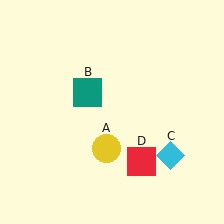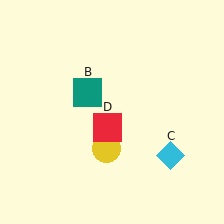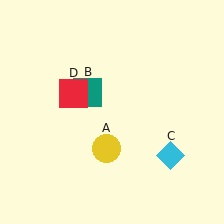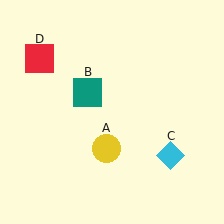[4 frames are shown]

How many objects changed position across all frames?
1 object changed position: red square (object D).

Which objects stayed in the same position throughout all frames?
Yellow circle (object A) and teal square (object B) and cyan diamond (object C) remained stationary.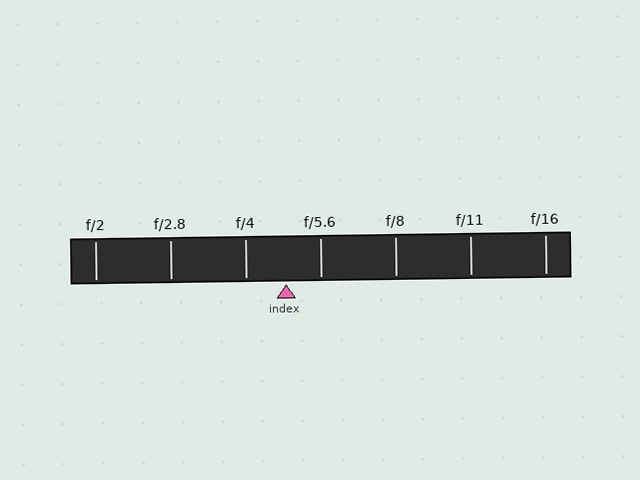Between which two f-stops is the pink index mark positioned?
The index mark is between f/4 and f/5.6.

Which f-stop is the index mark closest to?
The index mark is closest to f/5.6.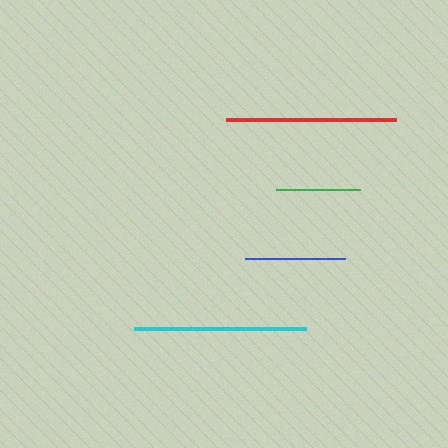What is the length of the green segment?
The green segment is approximately 84 pixels long.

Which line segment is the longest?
The cyan line is the longest at approximately 172 pixels.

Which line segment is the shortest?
The green line is the shortest at approximately 84 pixels.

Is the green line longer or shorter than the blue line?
The blue line is longer than the green line.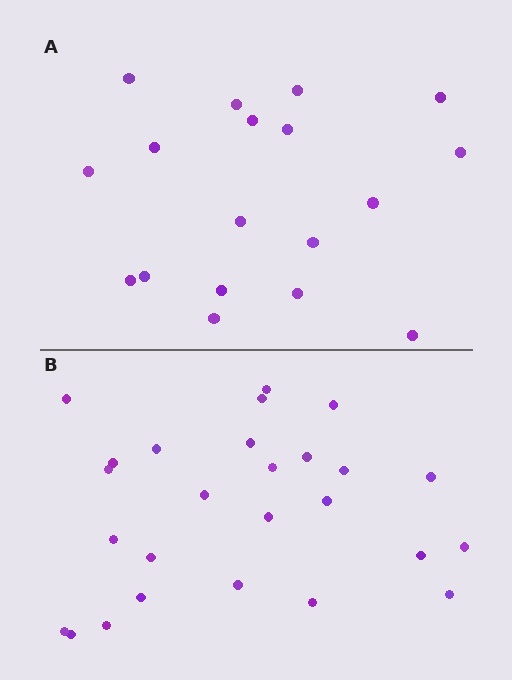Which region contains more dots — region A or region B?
Region B (the bottom region) has more dots.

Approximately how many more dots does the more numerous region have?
Region B has roughly 8 or so more dots than region A.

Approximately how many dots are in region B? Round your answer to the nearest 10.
About 30 dots. (The exact count is 26, which rounds to 30.)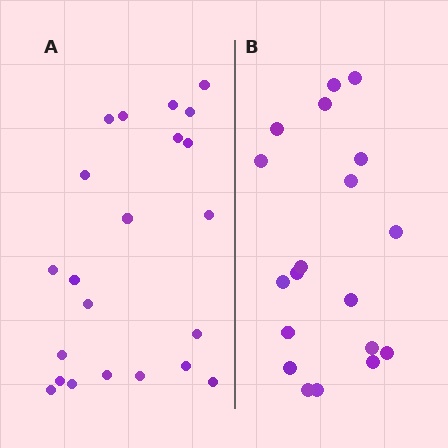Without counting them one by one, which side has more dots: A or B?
Region A (the left region) has more dots.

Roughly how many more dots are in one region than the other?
Region A has just a few more — roughly 2 or 3 more dots than region B.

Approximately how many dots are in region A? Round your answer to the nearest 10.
About 20 dots. (The exact count is 22, which rounds to 20.)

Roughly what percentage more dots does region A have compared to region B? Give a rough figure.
About 15% more.